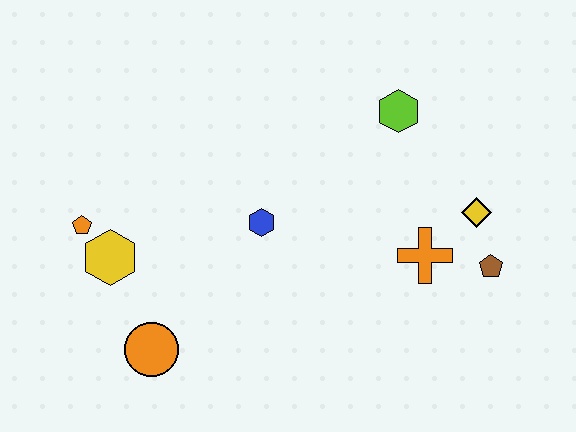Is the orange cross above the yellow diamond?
No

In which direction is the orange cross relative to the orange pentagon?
The orange cross is to the right of the orange pentagon.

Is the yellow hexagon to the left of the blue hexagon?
Yes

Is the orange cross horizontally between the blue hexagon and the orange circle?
No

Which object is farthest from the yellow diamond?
The orange pentagon is farthest from the yellow diamond.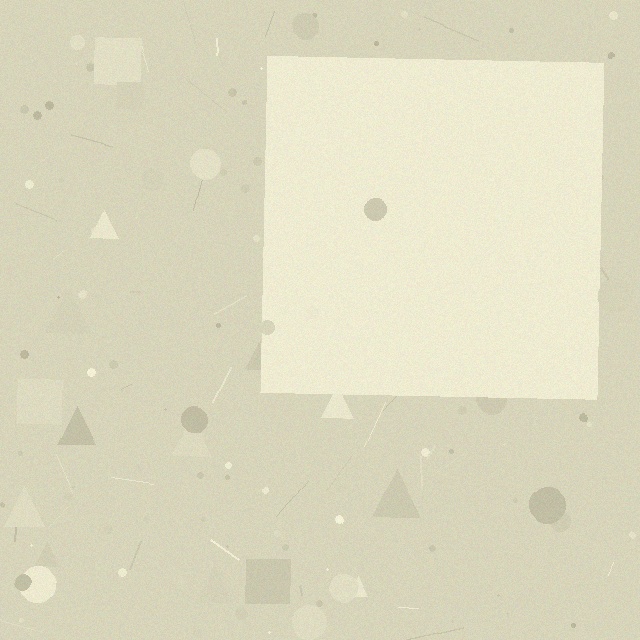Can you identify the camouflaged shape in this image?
The camouflaged shape is a square.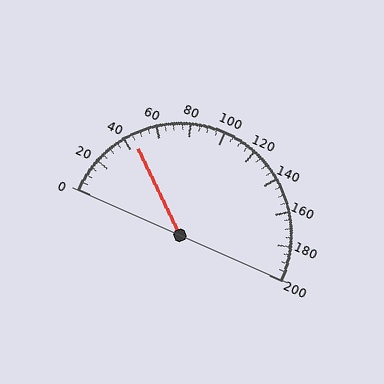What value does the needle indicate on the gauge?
The needle indicates approximately 45.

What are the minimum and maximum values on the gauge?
The gauge ranges from 0 to 200.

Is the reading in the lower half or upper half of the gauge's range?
The reading is in the lower half of the range (0 to 200).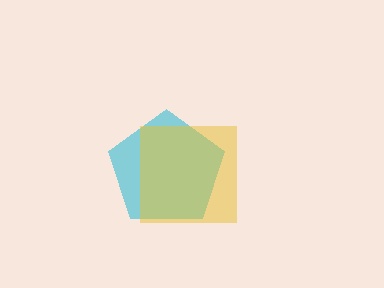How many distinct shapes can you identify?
There are 2 distinct shapes: a cyan pentagon, a yellow square.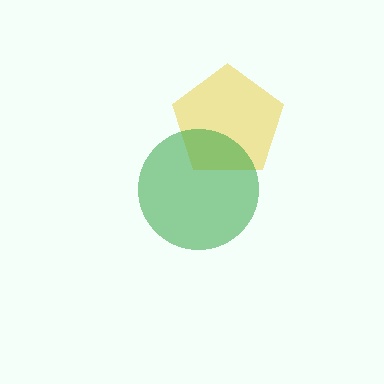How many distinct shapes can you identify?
There are 2 distinct shapes: a yellow pentagon, a green circle.